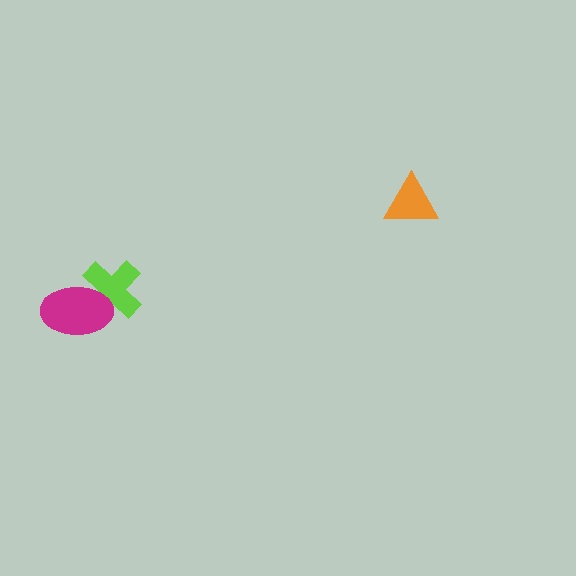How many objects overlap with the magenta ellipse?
1 object overlaps with the magenta ellipse.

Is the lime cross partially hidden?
Yes, it is partially covered by another shape.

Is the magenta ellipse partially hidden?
No, no other shape covers it.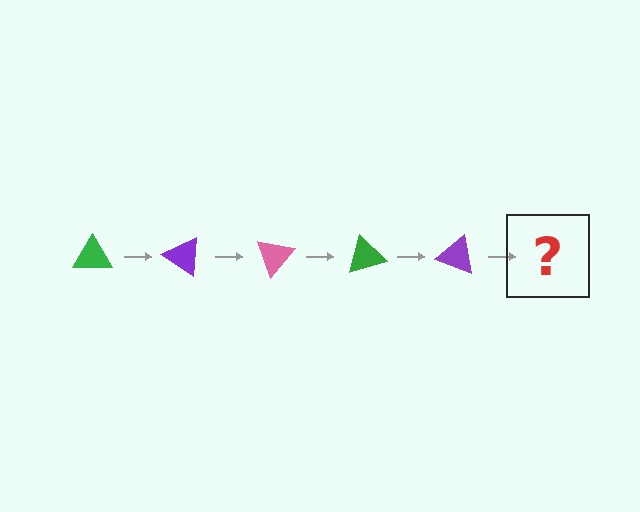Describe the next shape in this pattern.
It should be a pink triangle, rotated 175 degrees from the start.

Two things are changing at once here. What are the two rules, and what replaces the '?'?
The two rules are that it rotates 35 degrees each step and the color cycles through green, purple, and pink. The '?' should be a pink triangle, rotated 175 degrees from the start.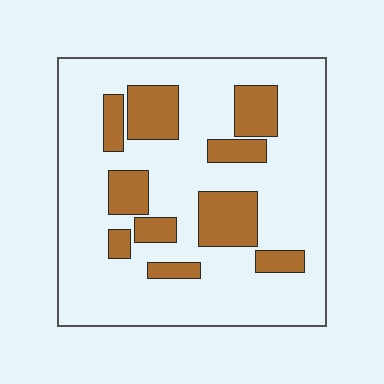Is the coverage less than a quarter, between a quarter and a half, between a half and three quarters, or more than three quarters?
Less than a quarter.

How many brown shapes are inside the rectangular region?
10.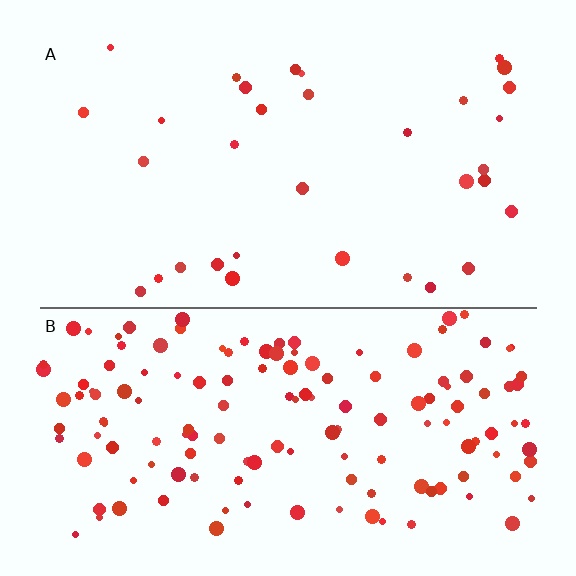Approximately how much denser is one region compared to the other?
Approximately 4.4× — region B over region A.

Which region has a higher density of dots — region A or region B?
B (the bottom).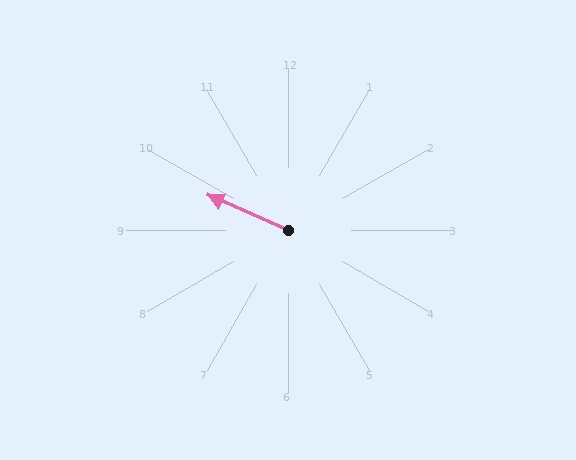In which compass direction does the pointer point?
Northwest.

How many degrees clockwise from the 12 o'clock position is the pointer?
Approximately 294 degrees.